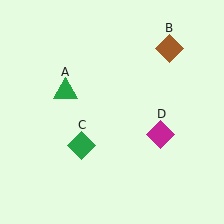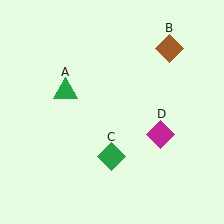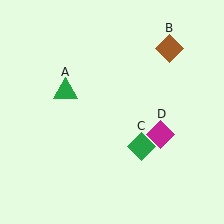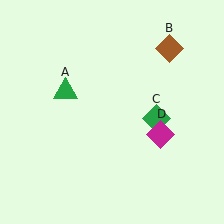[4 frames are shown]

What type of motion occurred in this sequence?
The green diamond (object C) rotated counterclockwise around the center of the scene.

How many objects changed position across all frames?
1 object changed position: green diamond (object C).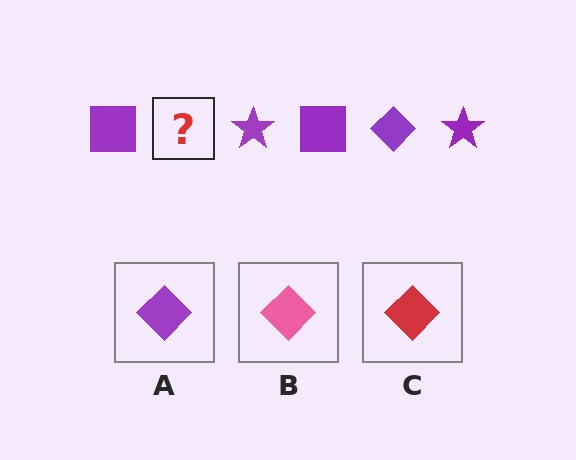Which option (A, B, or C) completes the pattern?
A.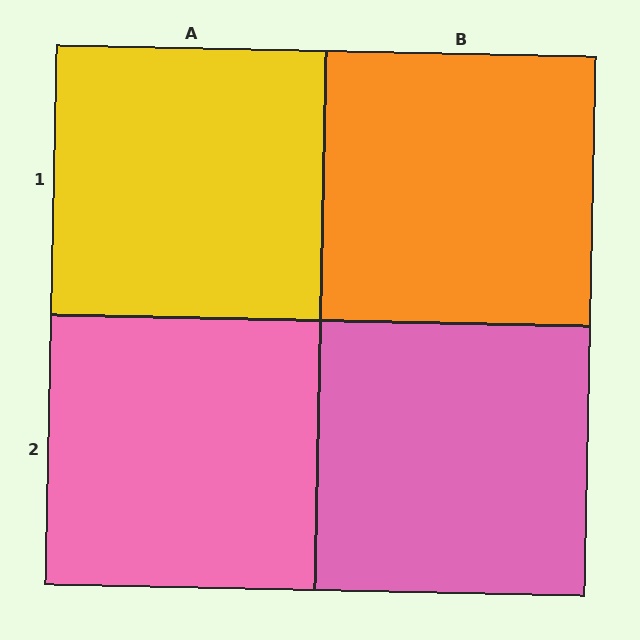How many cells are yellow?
1 cell is yellow.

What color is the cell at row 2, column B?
Pink.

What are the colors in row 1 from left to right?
Yellow, orange.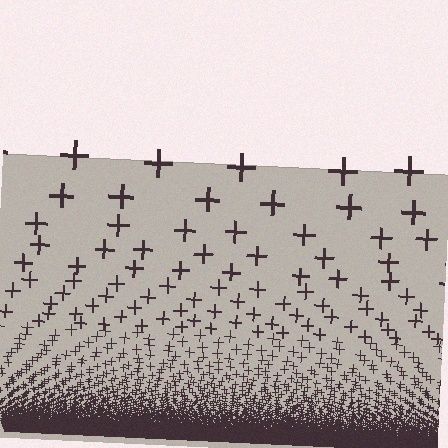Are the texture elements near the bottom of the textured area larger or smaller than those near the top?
Smaller. The gradient is inverted — elements near the bottom are smaller and denser.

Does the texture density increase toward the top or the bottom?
Density increases toward the bottom.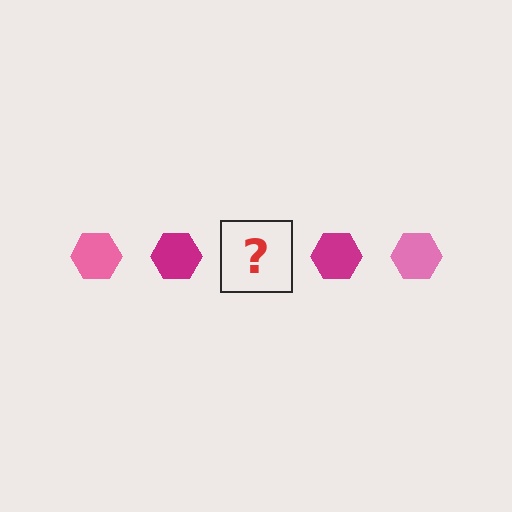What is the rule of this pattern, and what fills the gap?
The rule is that the pattern cycles through pink, magenta hexagons. The gap should be filled with a pink hexagon.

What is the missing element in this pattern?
The missing element is a pink hexagon.